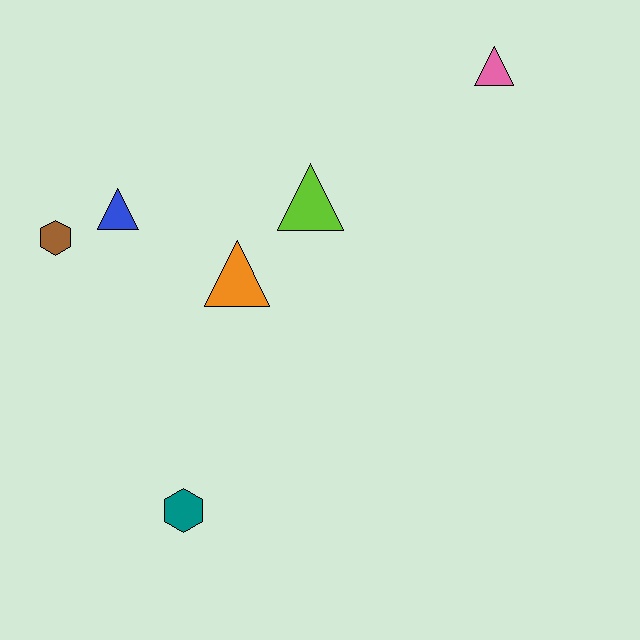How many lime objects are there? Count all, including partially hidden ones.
There is 1 lime object.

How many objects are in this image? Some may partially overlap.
There are 6 objects.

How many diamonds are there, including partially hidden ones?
There are no diamonds.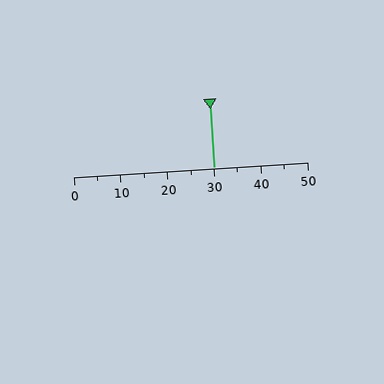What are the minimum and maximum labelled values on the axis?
The axis runs from 0 to 50.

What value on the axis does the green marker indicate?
The marker indicates approximately 30.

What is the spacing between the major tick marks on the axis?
The major ticks are spaced 10 apart.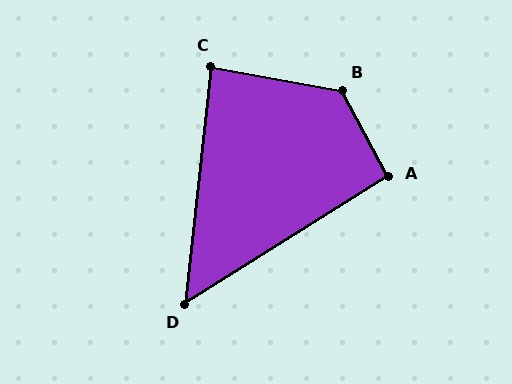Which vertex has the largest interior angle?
B, at approximately 128 degrees.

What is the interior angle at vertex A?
Approximately 94 degrees (approximately right).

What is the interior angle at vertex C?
Approximately 86 degrees (approximately right).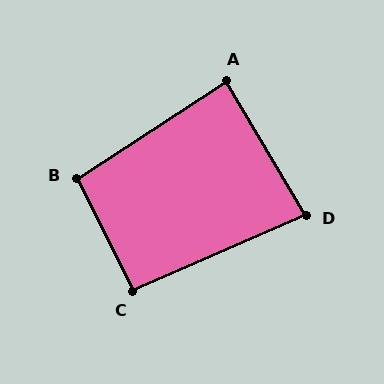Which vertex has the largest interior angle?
B, at approximately 97 degrees.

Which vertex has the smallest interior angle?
D, at approximately 83 degrees.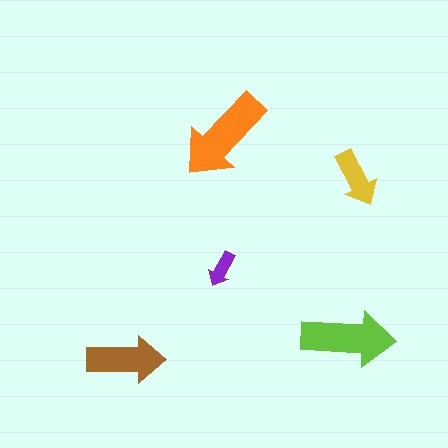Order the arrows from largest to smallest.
the orange one, the lime one, the brown one, the yellow one, the purple one.